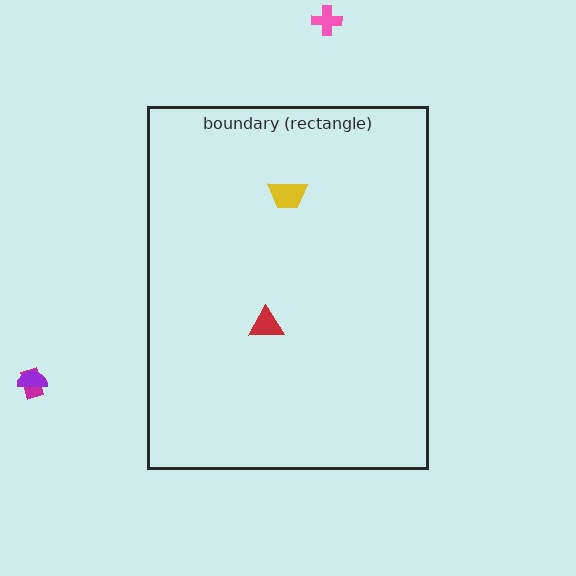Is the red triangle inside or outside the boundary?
Inside.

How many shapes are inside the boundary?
2 inside, 3 outside.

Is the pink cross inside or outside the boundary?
Outside.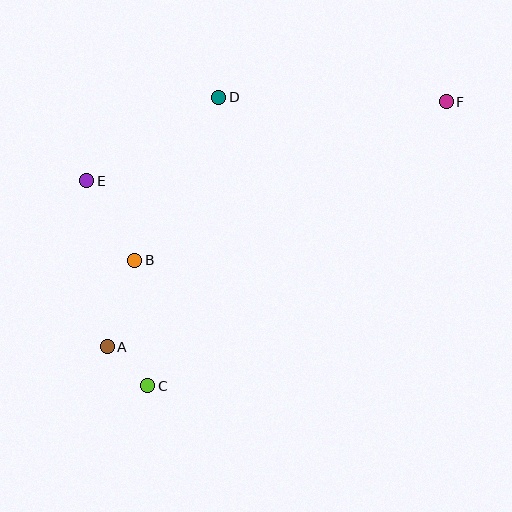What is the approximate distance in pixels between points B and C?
The distance between B and C is approximately 126 pixels.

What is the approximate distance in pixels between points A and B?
The distance between A and B is approximately 91 pixels.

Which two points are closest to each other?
Points A and C are closest to each other.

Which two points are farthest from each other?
Points A and F are farthest from each other.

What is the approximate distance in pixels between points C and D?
The distance between C and D is approximately 297 pixels.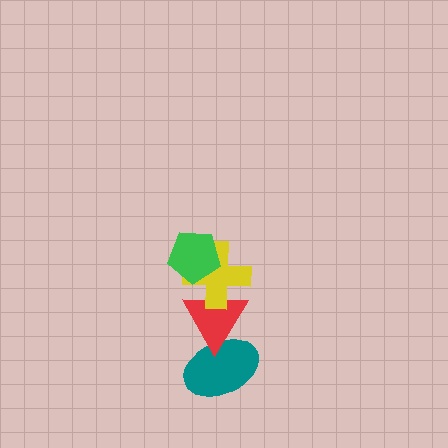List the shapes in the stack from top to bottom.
From top to bottom: the green pentagon, the yellow cross, the red triangle, the teal ellipse.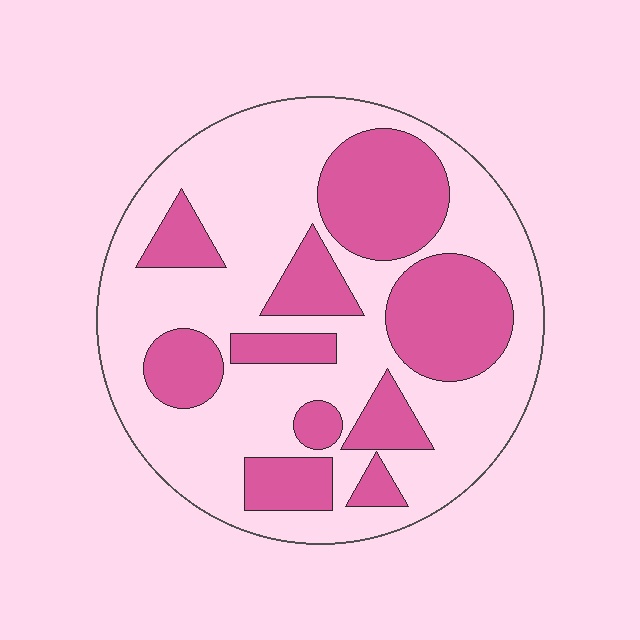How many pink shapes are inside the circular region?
10.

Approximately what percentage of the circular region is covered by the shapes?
Approximately 35%.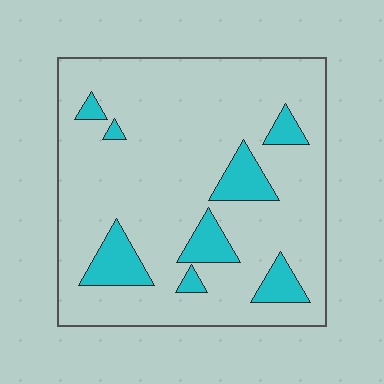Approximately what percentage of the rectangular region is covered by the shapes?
Approximately 15%.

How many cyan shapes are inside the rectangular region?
8.